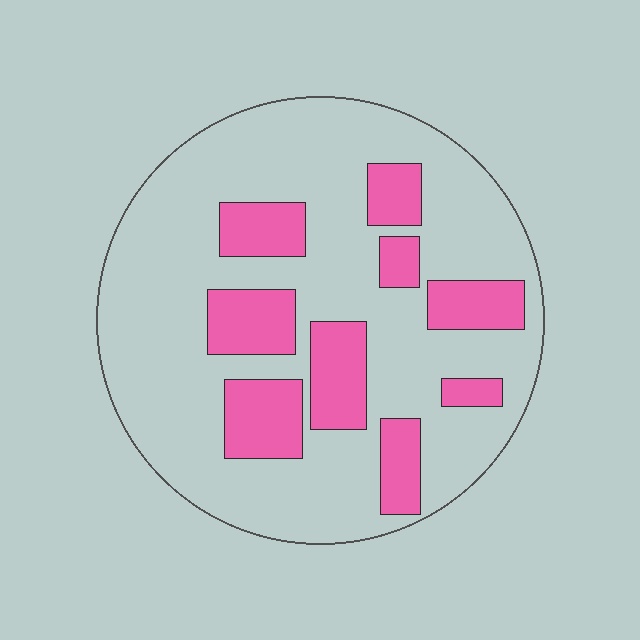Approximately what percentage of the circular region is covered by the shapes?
Approximately 25%.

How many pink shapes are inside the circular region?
9.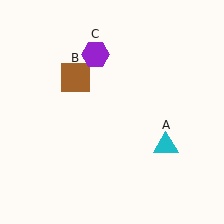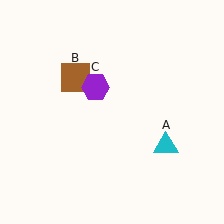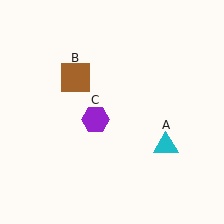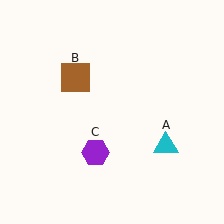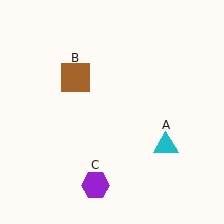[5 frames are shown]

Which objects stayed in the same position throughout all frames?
Cyan triangle (object A) and brown square (object B) remained stationary.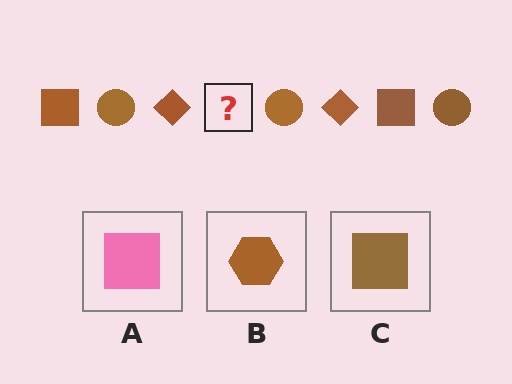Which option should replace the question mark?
Option C.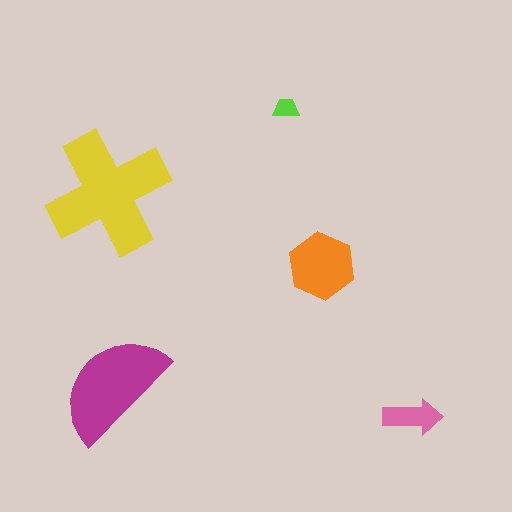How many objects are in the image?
There are 5 objects in the image.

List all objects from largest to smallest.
The yellow cross, the magenta semicircle, the orange hexagon, the pink arrow, the lime trapezoid.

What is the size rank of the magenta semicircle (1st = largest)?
2nd.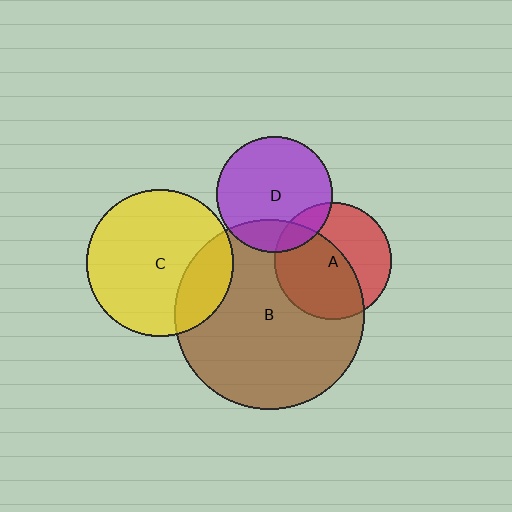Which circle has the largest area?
Circle B (brown).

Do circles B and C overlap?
Yes.